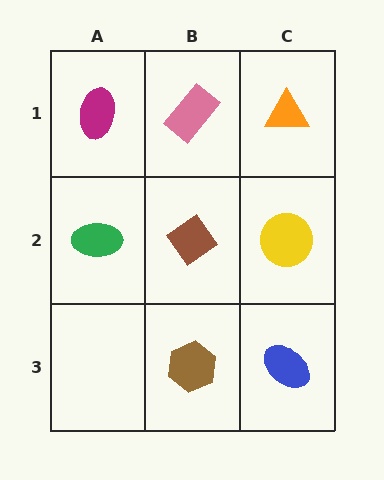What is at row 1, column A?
A magenta ellipse.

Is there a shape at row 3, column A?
No, that cell is empty.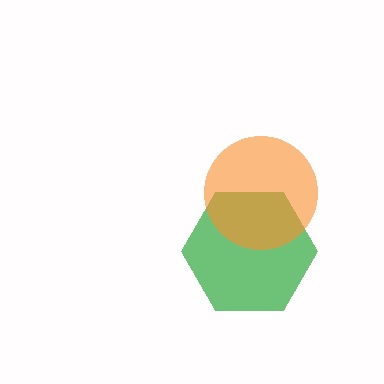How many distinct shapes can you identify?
There are 2 distinct shapes: a green hexagon, an orange circle.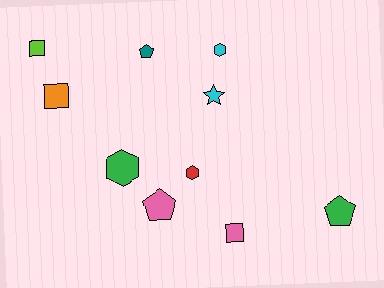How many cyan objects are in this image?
There are 2 cyan objects.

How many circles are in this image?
There are no circles.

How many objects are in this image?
There are 10 objects.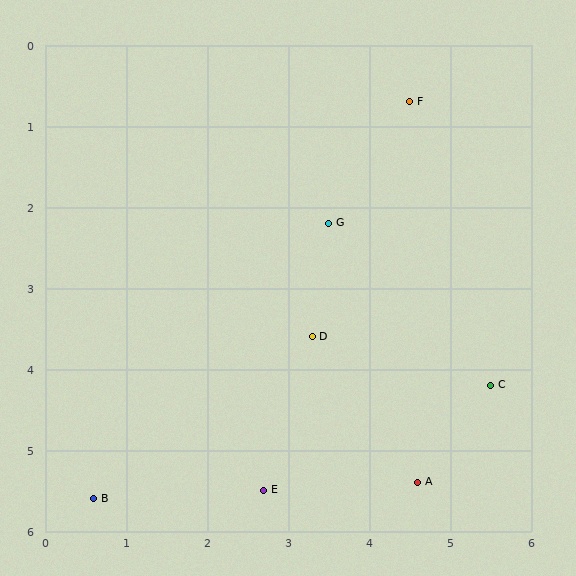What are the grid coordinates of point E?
Point E is at approximately (2.7, 5.5).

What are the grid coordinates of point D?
Point D is at approximately (3.3, 3.6).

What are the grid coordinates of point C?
Point C is at approximately (5.5, 4.2).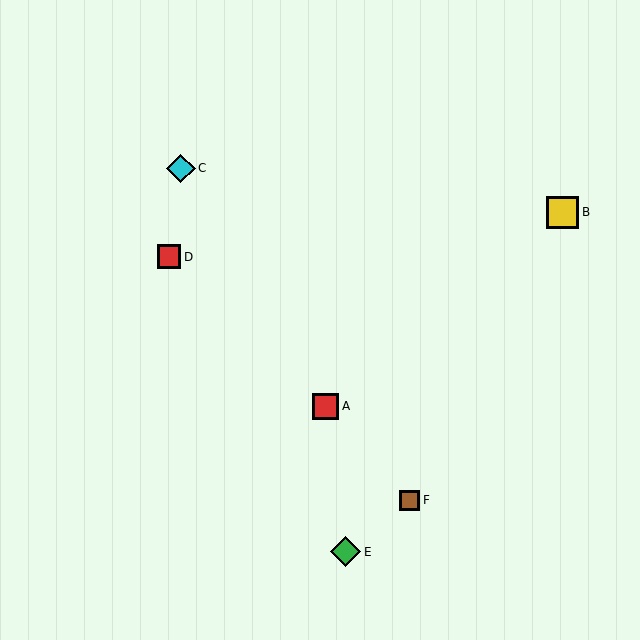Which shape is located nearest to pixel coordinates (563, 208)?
The yellow square (labeled B) at (563, 212) is nearest to that location.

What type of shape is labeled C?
Shape C is a cyan diamond.